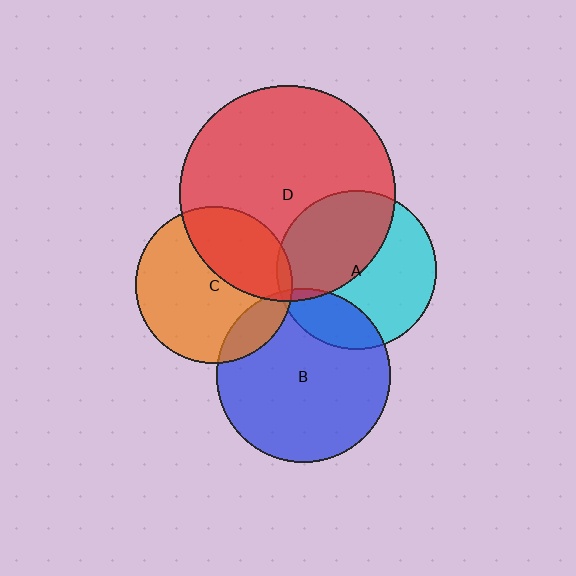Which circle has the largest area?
Circle D (red).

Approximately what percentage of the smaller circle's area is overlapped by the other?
Approximately 5%.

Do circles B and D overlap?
Yes.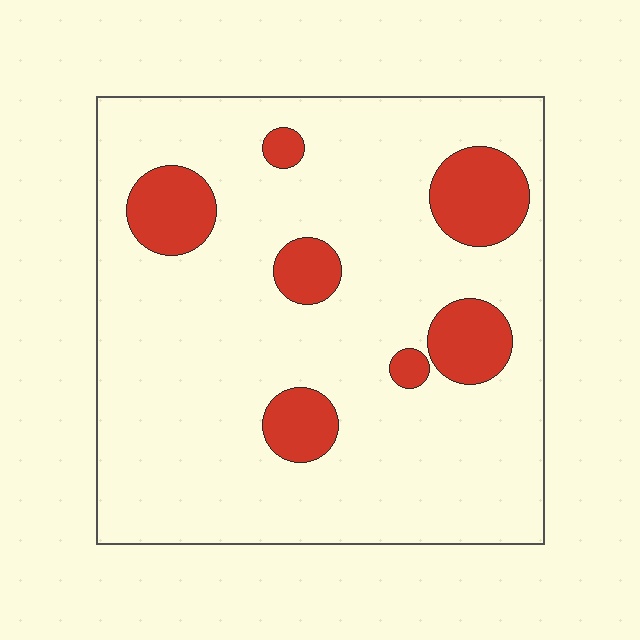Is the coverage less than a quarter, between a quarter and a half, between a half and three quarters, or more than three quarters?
Less than a quarter.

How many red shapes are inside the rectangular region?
7.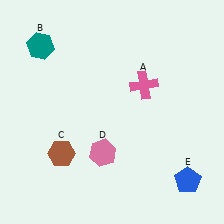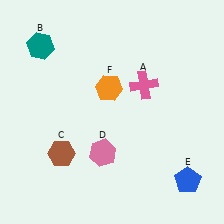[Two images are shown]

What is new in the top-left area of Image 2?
An orange hexagon (F) was added in the top-left area of Image 2.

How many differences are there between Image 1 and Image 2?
There is 1 difference between the two images.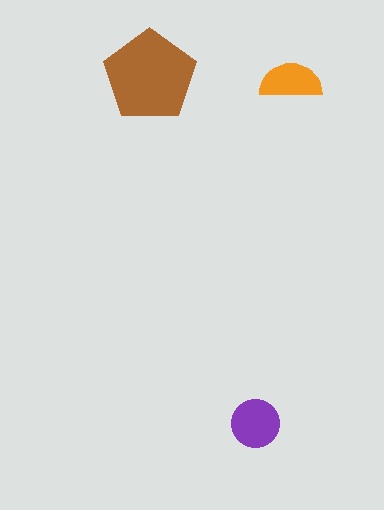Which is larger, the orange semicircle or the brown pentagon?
The brown pentagon.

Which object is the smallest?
The orange semicircle.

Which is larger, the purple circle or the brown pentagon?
The brown pentagon.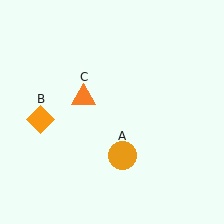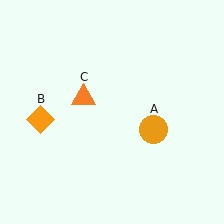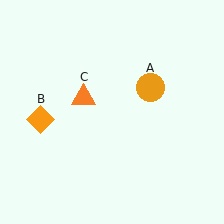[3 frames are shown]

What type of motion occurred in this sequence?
The orange circle (object A) rotated counterclockwise around the center of the scene.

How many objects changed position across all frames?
1 object changed position: orange circle (object A).